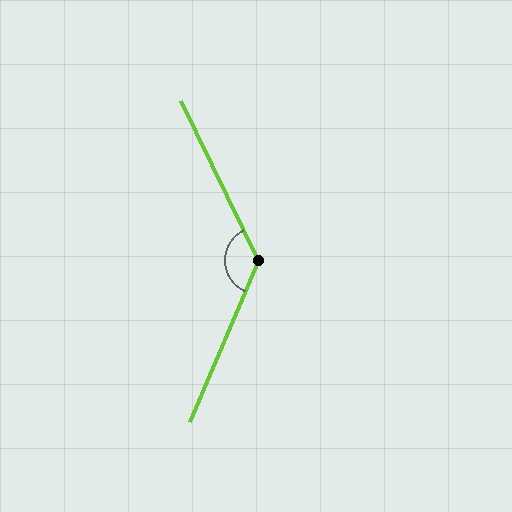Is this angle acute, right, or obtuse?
It is obtuse.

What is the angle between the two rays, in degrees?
Approximately 131 degrees.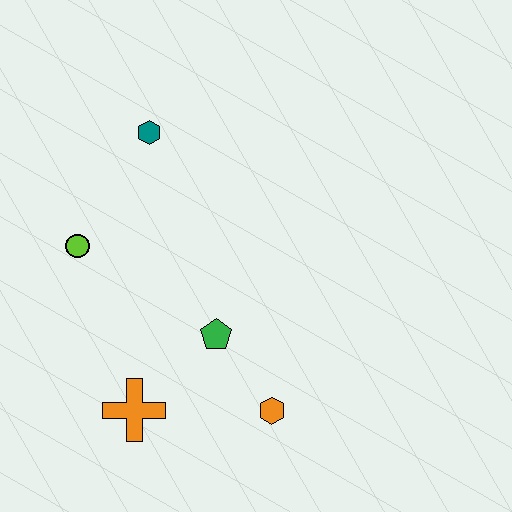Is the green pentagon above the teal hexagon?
No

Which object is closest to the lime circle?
The teal hexagon is closest to the lime circle.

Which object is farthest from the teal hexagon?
The orange hexagon is farthest from the teal hexagon.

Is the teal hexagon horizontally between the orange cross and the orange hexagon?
Yes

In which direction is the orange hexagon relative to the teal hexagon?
The orange hexagon is below the teal hexagon.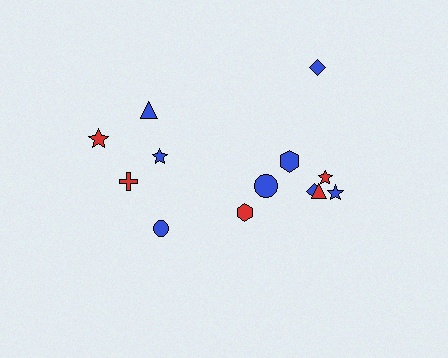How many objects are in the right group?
There are 8 objects.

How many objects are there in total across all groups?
There are 13 objects.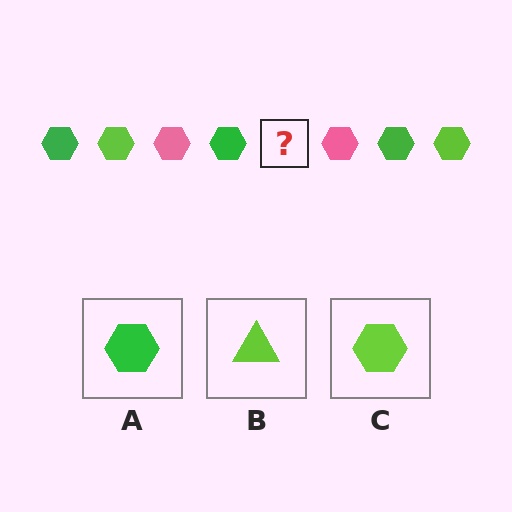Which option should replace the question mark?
Option C.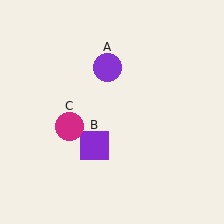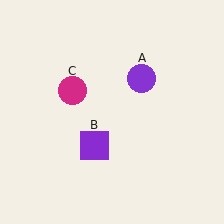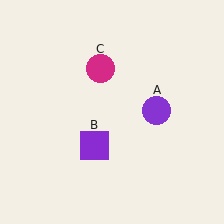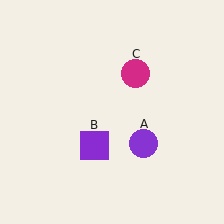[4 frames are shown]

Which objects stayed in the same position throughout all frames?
Purple square (object B) remained stationary.